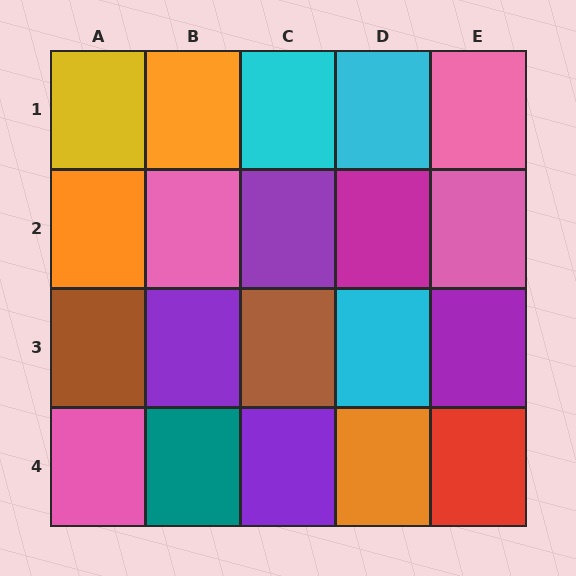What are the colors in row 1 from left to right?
Yellow, orange, cyan, cyan, pink.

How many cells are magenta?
1 cell is magenta.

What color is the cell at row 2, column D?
Magenta.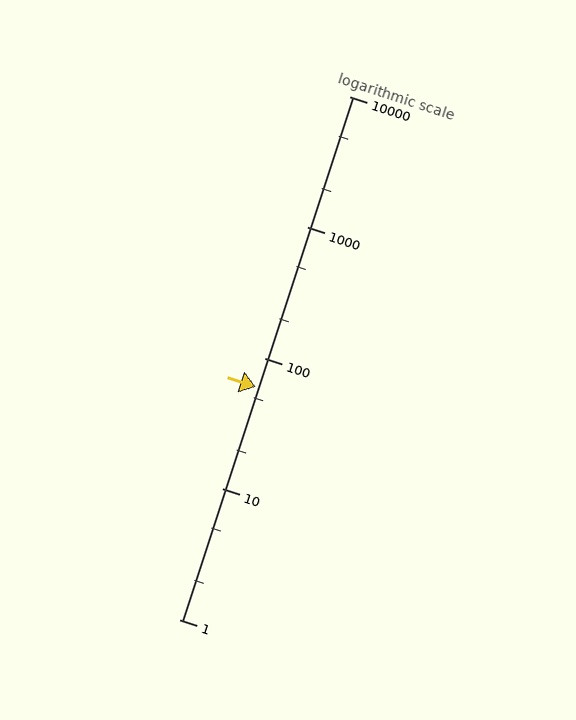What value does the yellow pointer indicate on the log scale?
The pointer indicates approximately 60.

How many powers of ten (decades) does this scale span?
The scale spans 4 decades, from 1 to 10000.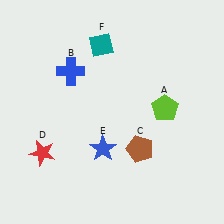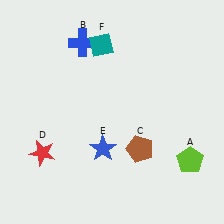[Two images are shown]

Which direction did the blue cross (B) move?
The blue cross (B) moved up.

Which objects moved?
The objects that moved are: the lime pentagon (A), the blue cross (B).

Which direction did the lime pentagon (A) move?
The lime pentagon (A) moved down.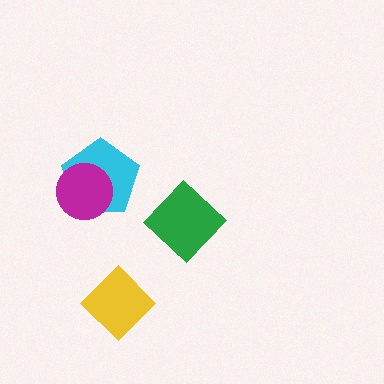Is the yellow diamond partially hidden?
No, no other shape covers it.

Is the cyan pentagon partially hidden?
Yes, it is partially covered by another shape.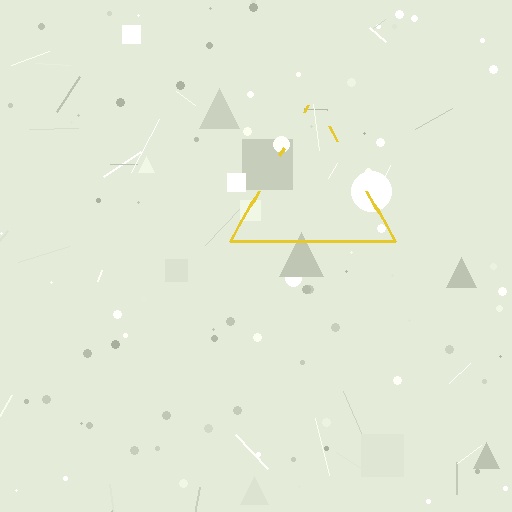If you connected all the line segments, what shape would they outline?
They would outline a triangle.